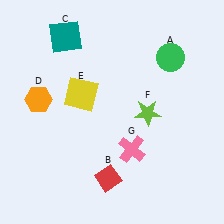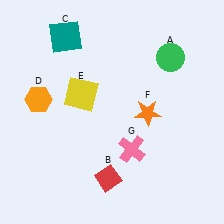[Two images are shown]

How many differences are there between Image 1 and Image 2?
There is 1 difference between the two images.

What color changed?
The star (F) changed from lime in Image 1 to orange in Image 2.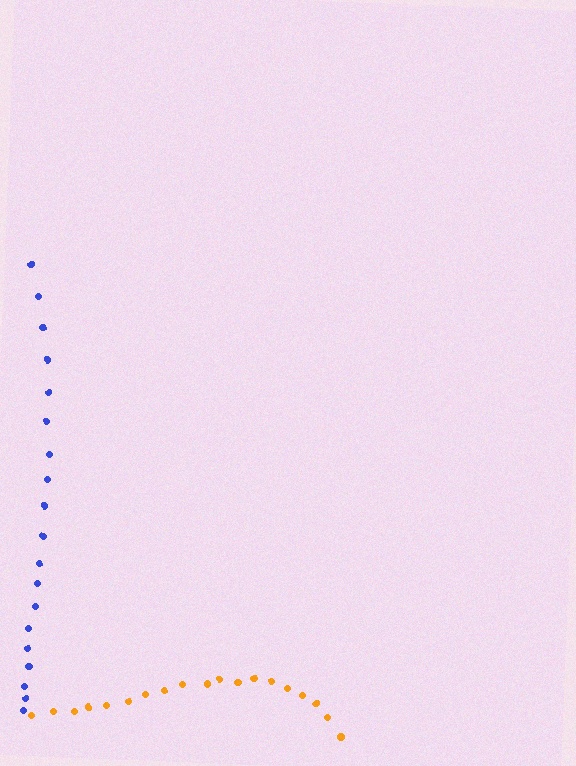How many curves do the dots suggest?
There are 2 distinct paths.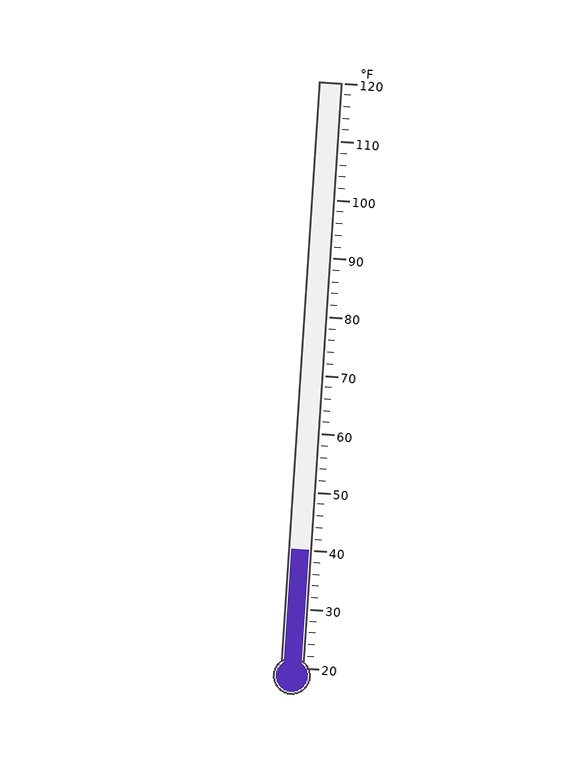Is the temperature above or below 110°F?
The temperature is below 110°F.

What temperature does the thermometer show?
The thermometer shows approximately 40°F.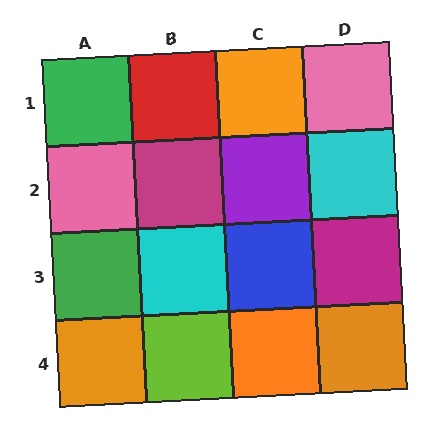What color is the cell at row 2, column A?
Pink.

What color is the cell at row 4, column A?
Orange.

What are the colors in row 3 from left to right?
Green, cyan, blue, magenta.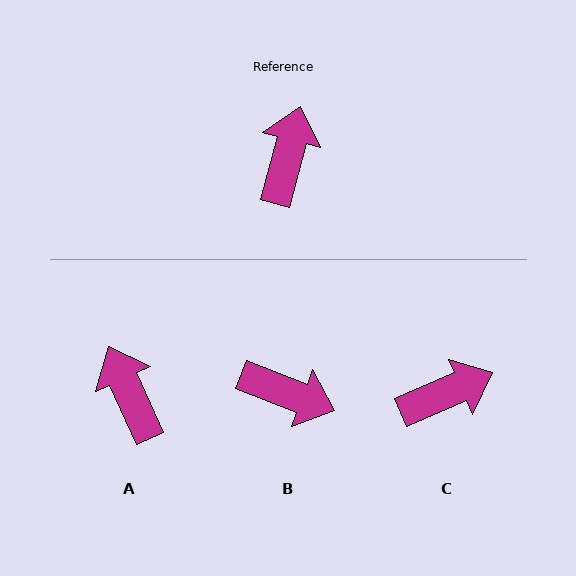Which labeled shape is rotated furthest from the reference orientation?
B, about 96 degrees away.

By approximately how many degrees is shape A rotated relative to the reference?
Approximately 39 degrees counter-clockwise.